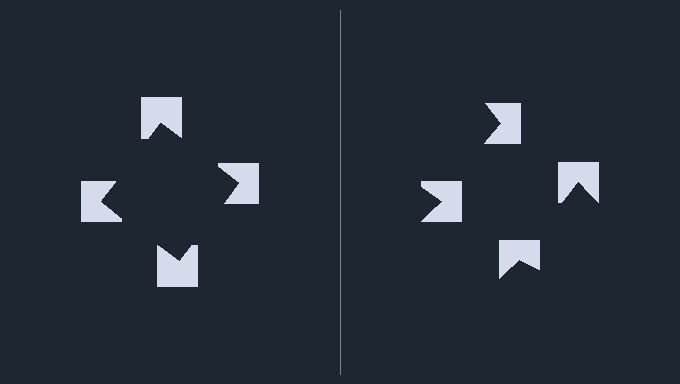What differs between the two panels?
The notched squares are positioned identically on both sides; only the wedge orientations differ. On the left they align to a square; on the right they are misaligned.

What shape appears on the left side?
An illusory square.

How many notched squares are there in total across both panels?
8 — 4 on each side.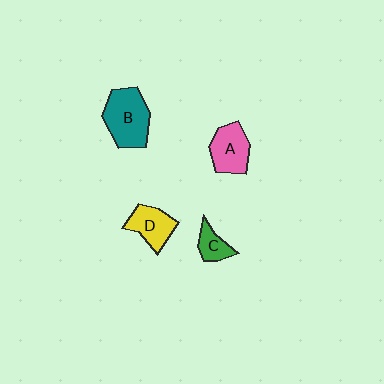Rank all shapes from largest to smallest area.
From largest to smallest: B (teal), A (pink), D (yellow), C (green).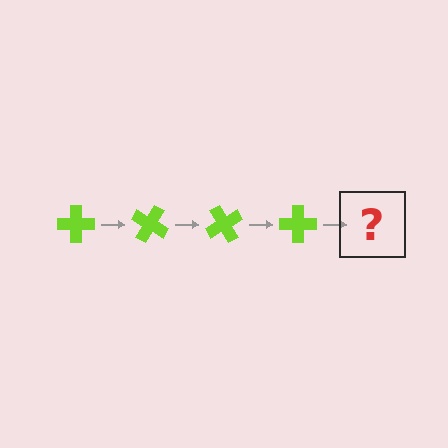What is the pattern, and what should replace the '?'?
The pattern is that the cross rotates 30 degrees each step. The '?' should be a lime cross rotated 120 degrees.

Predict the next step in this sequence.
The next step is a lime cross rotated 120 degrees.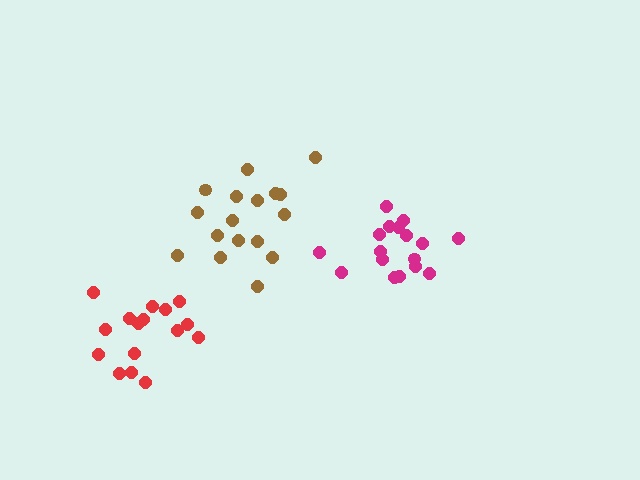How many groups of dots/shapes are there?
There are 3 groups.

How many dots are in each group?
Group 1: 17 dots, Group 2: 16 dots, Group 3: 17 dots (50 total).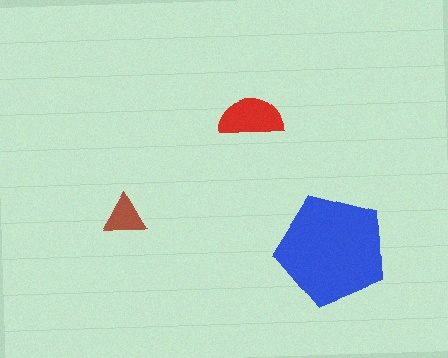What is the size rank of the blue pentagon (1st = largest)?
1st.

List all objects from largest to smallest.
The blue pentagon, the red semicircle, the brown triangle.